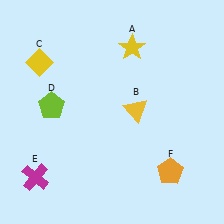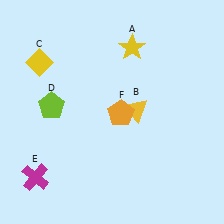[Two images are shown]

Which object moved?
The orange pentagon (F) moved up.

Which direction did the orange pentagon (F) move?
The orange pentagon (F) moved up.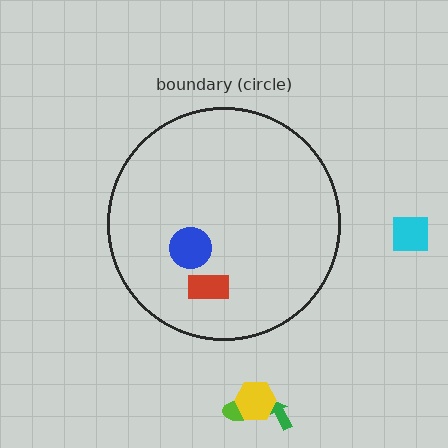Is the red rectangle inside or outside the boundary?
Inside.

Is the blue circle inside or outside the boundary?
Inside.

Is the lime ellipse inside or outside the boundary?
Outside.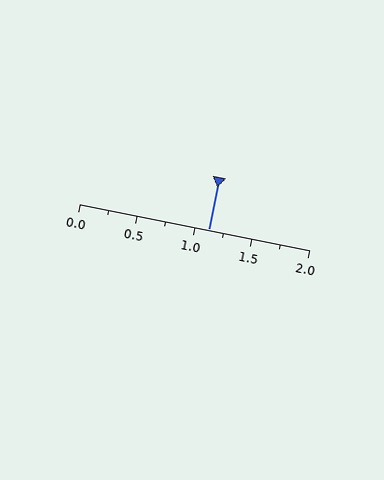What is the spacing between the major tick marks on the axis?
The major ticks are spaced 0.5 apart.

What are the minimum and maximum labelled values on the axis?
The axis runs from 0.0 to 2.0.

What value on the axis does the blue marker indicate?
The marker indicates approximately 1.12.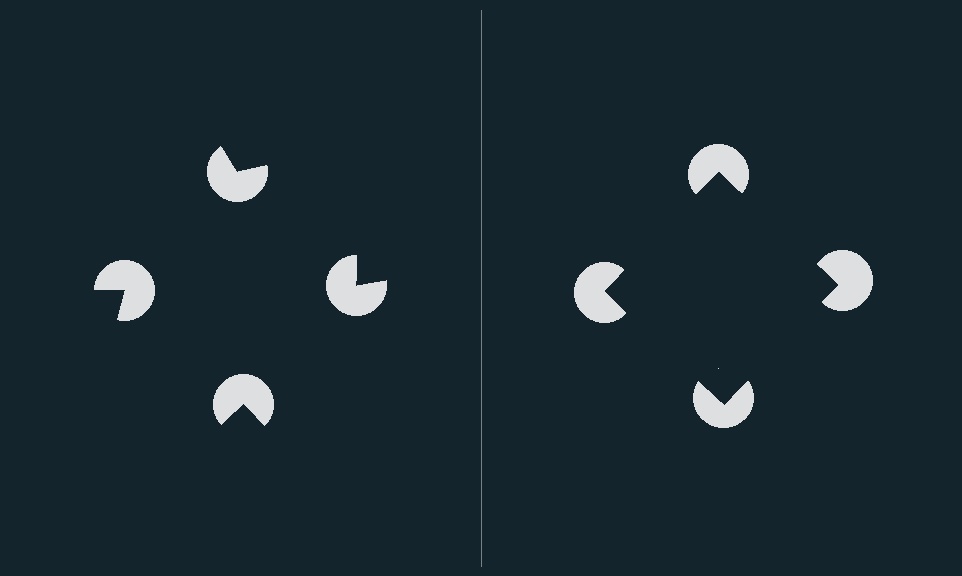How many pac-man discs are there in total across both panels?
8 — 4 on each side.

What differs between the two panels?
The pac-man discs are positioned identically on both sides; only the wedge orientations differ. On the right they align to a square; on the left they are misaligned.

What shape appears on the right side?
An illusory square.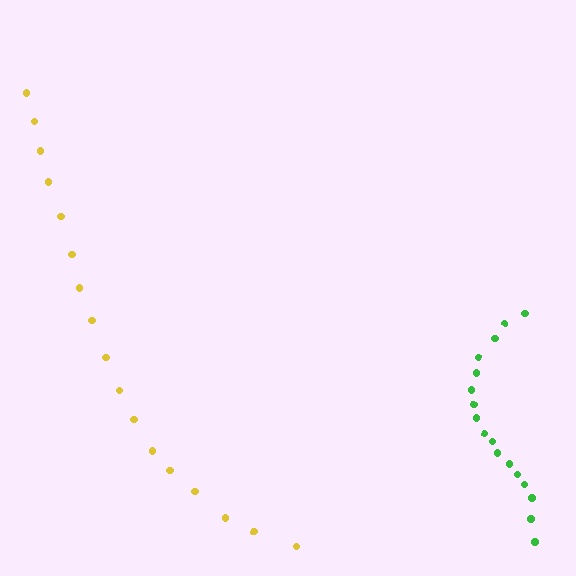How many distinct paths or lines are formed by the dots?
There are 2 distinct paths.